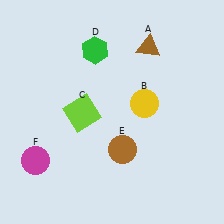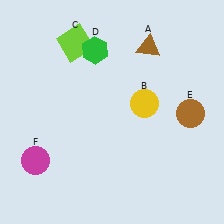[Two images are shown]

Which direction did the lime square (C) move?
The lime square (C) moved up.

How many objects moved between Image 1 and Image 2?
2 objects moved between the two images.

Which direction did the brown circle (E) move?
The brown circle (E) moved right.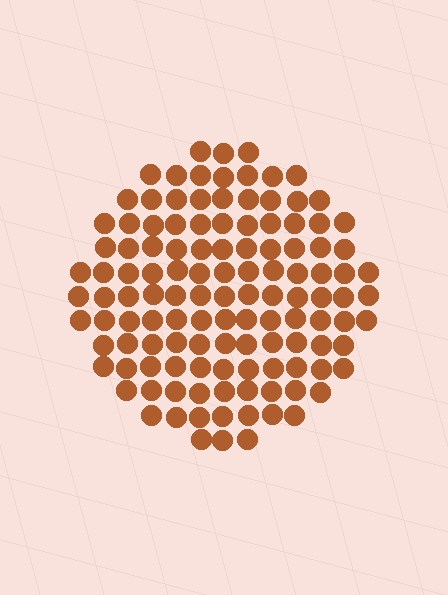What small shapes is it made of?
It is made of small circles.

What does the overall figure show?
The overall figure shows a circle.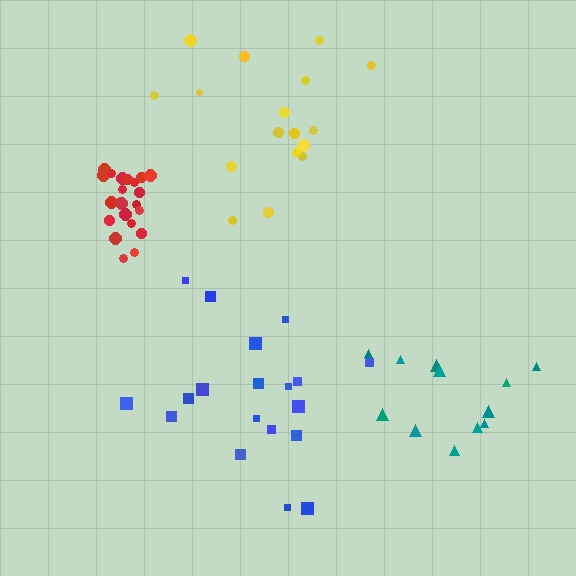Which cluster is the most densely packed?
Red.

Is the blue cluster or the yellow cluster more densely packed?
Yellow.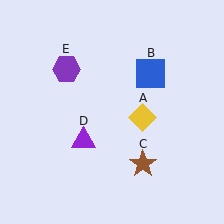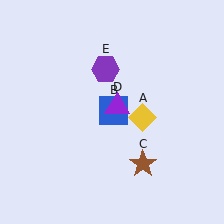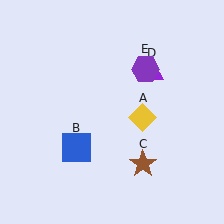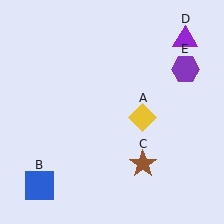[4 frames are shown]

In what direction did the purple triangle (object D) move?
The purple triangle (object D) moved up and to the right.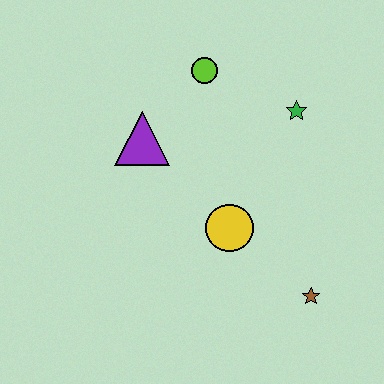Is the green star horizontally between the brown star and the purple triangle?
Yes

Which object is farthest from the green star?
The brown star is farthest from the green star.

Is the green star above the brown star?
Yes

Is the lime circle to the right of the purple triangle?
Yes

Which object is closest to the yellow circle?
The brown star is closest to the yellow circle.